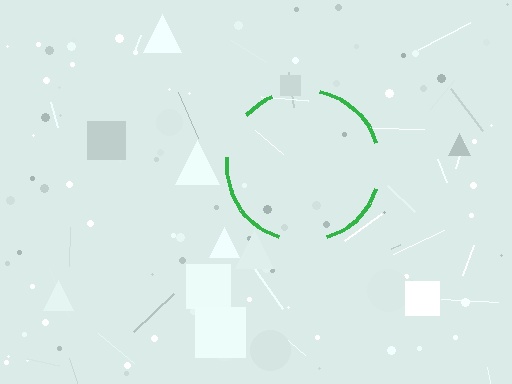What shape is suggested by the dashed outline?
The dashed outline suggests a circle.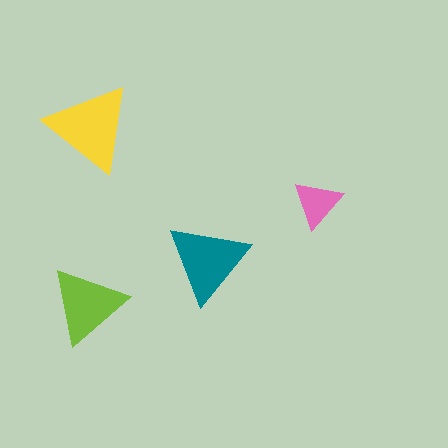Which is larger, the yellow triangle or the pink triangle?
The yellow one.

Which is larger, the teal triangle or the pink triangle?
The teal one.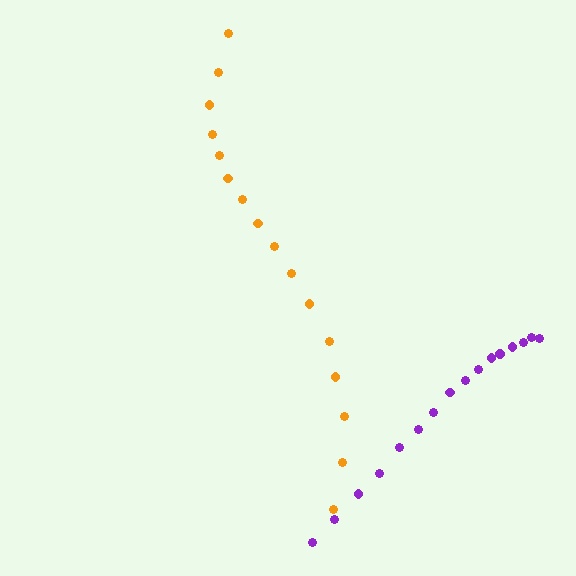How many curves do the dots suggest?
There are 2 distinct paths.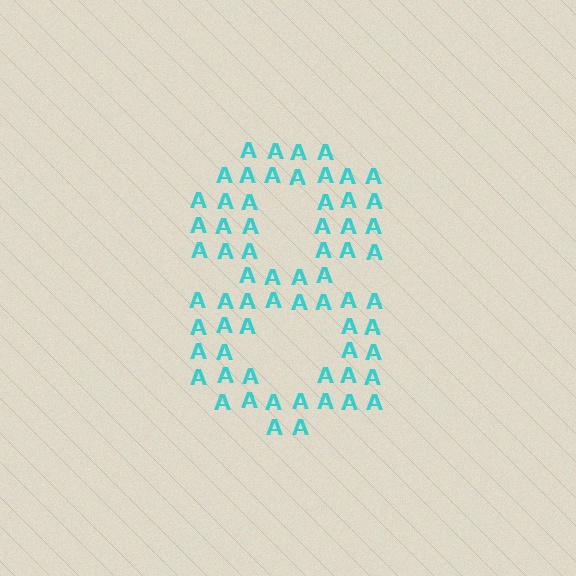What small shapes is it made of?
It is made of small letter A's.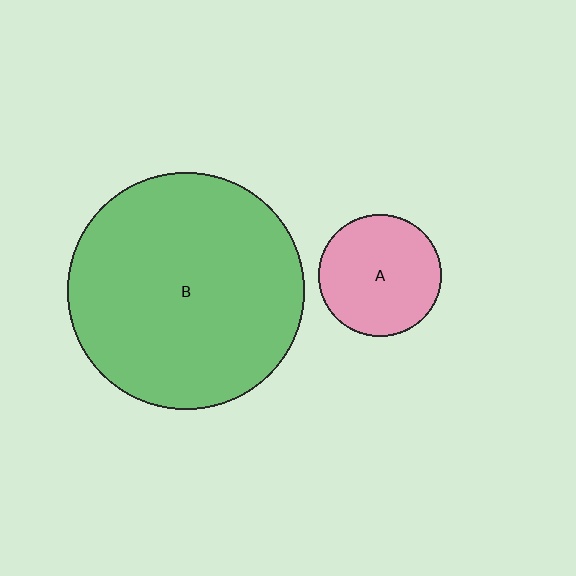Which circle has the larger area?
Circle B (green).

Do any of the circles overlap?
No, none of the circles overlap.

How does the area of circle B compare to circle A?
Approximately 3.7 times.